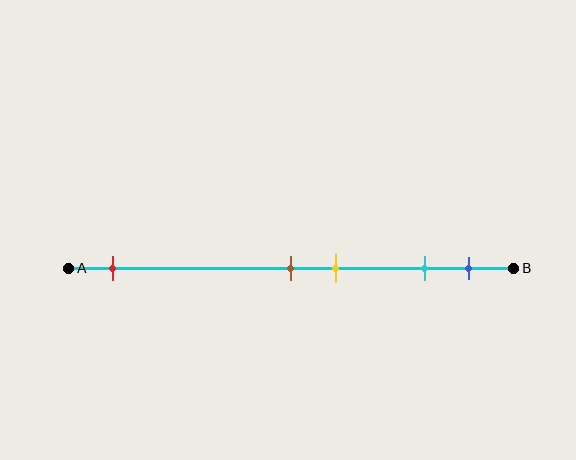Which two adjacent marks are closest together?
The brown and yellow marks are the closest adjacent pair.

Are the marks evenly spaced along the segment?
No, the marks are not evenly spaced.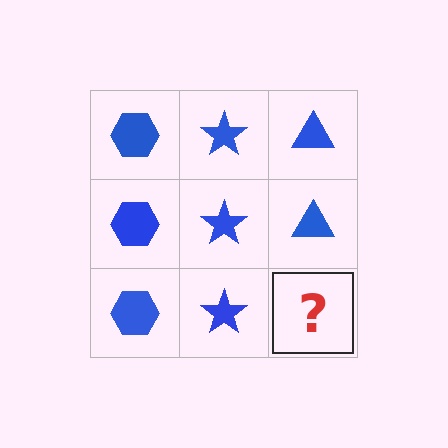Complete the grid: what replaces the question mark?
The question mark should be replaced with a blue triangle.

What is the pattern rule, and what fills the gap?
The rule is that each column has a consistent shape. The gap should be filled with a blue triangle.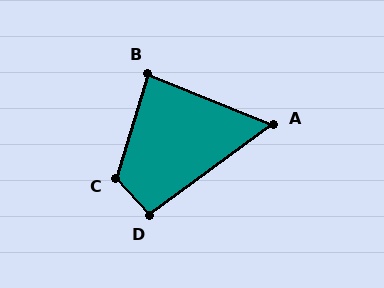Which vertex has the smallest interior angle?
A, at approximately 59 degrees.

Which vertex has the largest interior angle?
C, at approximately 121 degrees.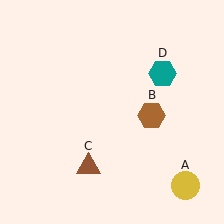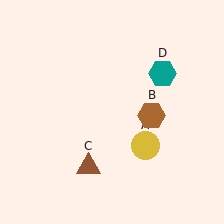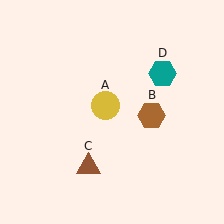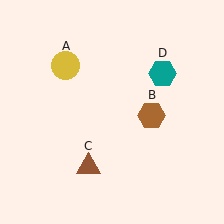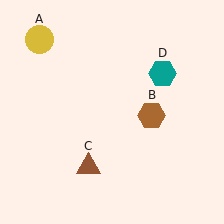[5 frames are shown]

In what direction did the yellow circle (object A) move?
The yellow circle (object A) moved up and to the left.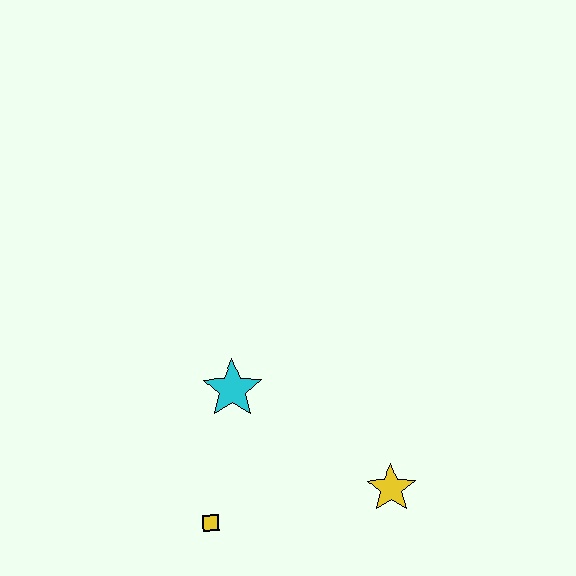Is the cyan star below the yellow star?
No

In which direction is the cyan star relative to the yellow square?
The cyan star is above the yellow square.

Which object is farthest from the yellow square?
The yellow star is farthest from the yellow square.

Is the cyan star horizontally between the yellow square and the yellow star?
Yes